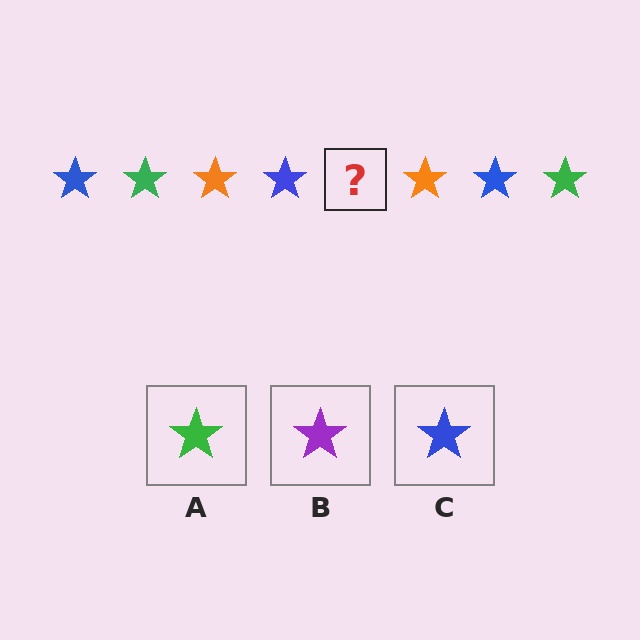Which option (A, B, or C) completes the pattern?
A.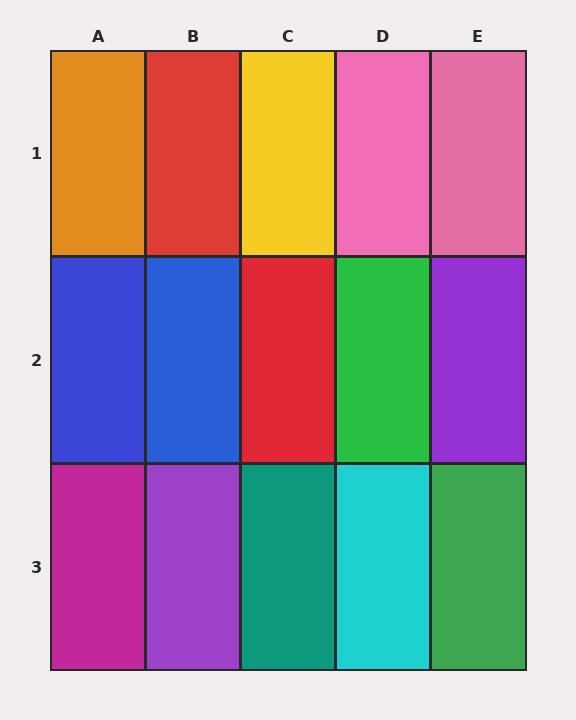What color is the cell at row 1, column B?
Red.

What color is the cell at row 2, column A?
Blue.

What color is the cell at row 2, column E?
Purple.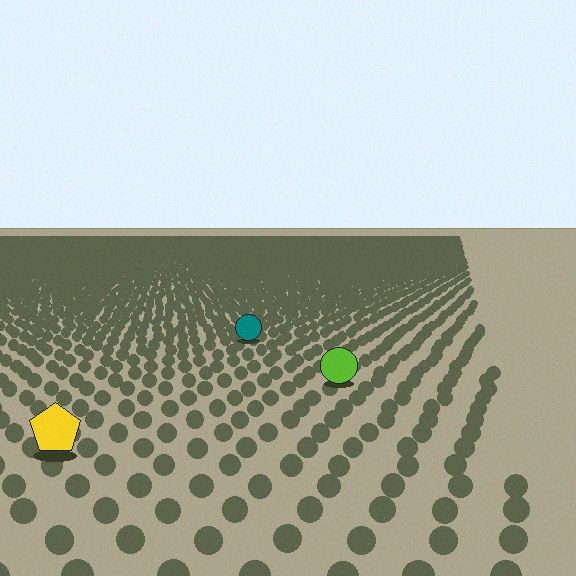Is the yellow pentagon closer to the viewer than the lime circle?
Yes. The yellow pentagon is closer — you can tell from the texture gradient: the ground texture is coarser near it.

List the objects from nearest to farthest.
From nearest to farthest: the yellow pentagon, the lime circle, the teal circle.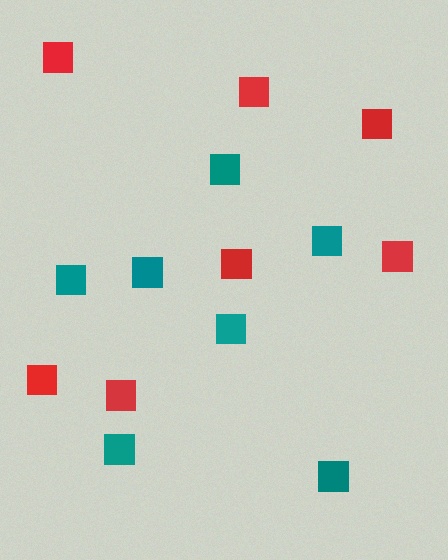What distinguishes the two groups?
There are 2 groups: one group of red squares (7) and one group of teal squares (7).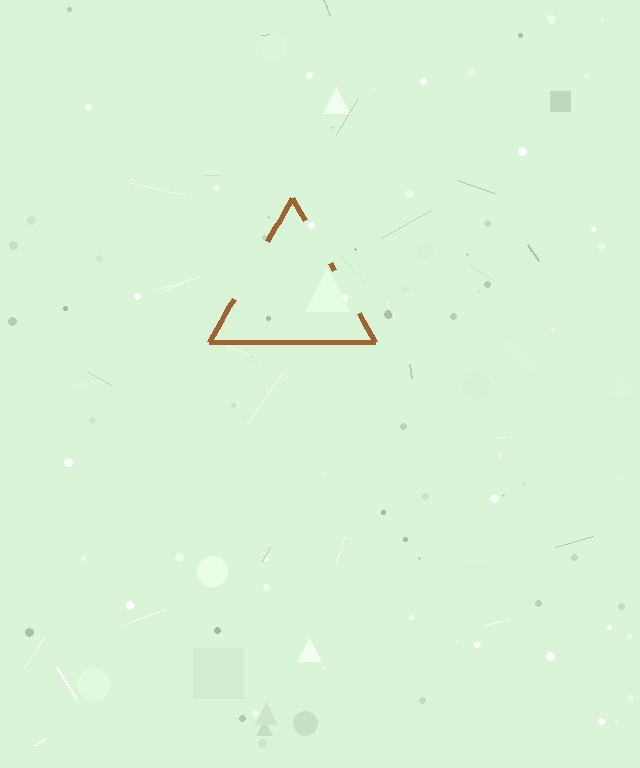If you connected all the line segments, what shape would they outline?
They would outline a triangle.